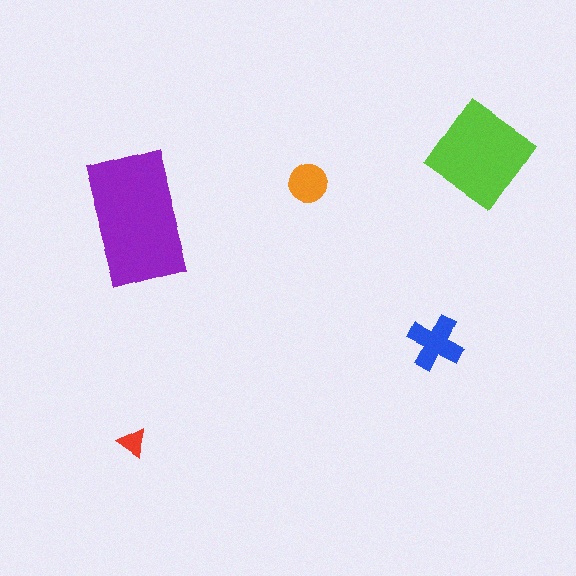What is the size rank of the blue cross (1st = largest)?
3rd.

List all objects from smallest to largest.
The red triangle, the orange circle, the blue cross, the lime diamond, the purple rectangle.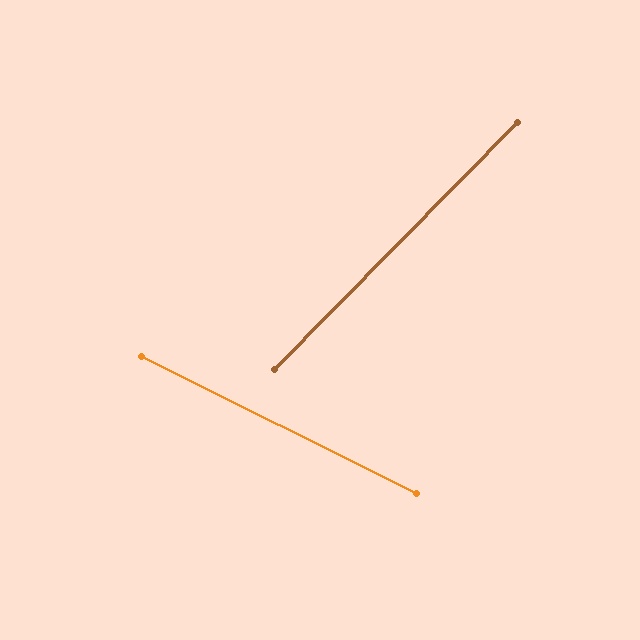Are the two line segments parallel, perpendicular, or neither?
Neither parallel nor perpendicular — they differ by about 72°.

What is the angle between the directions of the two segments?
Approximately 72 degrees.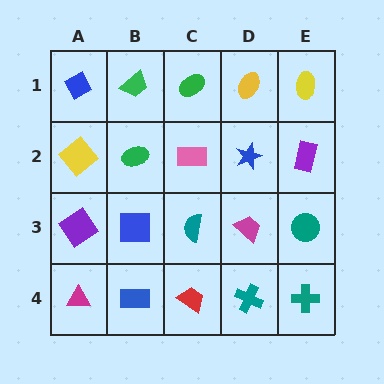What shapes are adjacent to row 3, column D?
A blue star (row 2, column D), a teal cross (row 4, column D), a teal semicircle (row 3, column C), a teal circle (row 3, column E).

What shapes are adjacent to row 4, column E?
A teal circle (row 3, column E), a teal cross (row 4, column D).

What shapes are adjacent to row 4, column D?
A magenta trapezoid (row 3, column D), a red trapezoid (row 4, column C), a teal cross (row 4, column E).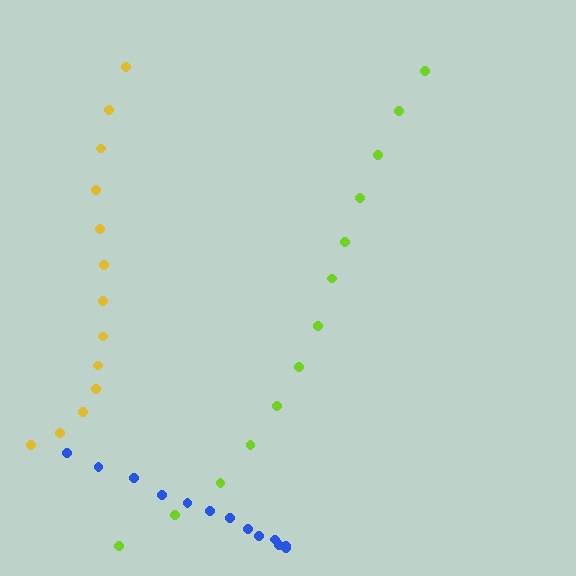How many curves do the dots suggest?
There are 3 distinct paths.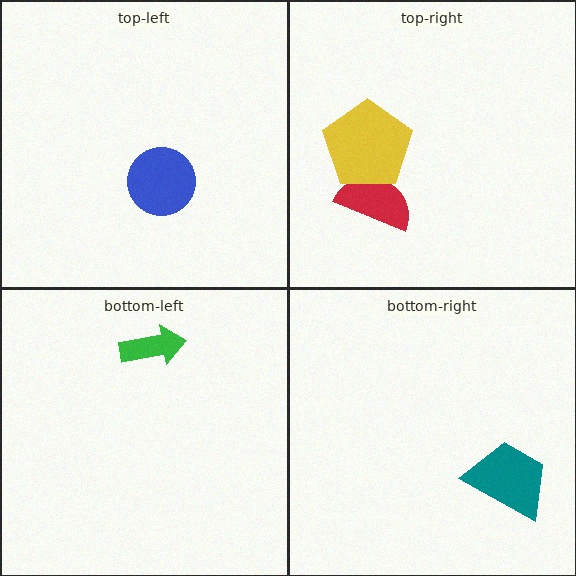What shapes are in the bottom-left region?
The green arrow.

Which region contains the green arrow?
The bottom-left region.